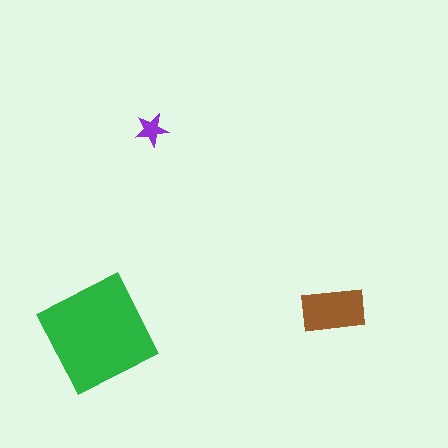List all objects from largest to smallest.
The green diamond, the brown rectangle, the purple star.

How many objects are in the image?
There are 3 objects in the image.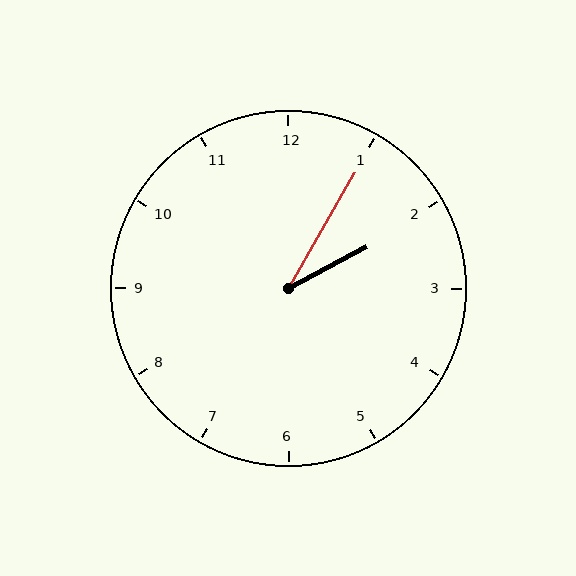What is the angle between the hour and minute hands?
Approximately 32 degrees.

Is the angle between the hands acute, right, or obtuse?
It is acute.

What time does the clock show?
2:05.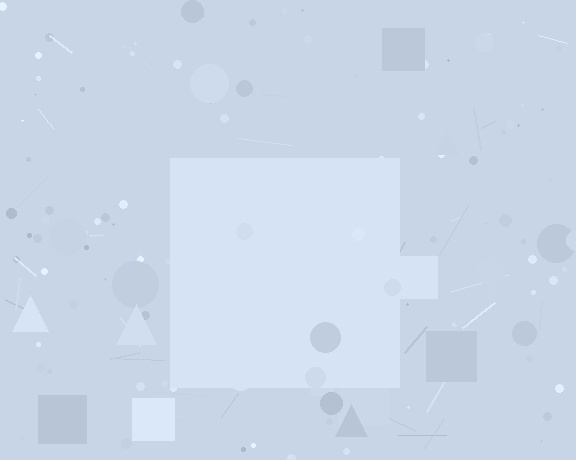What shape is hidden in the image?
A square is hidden in the image.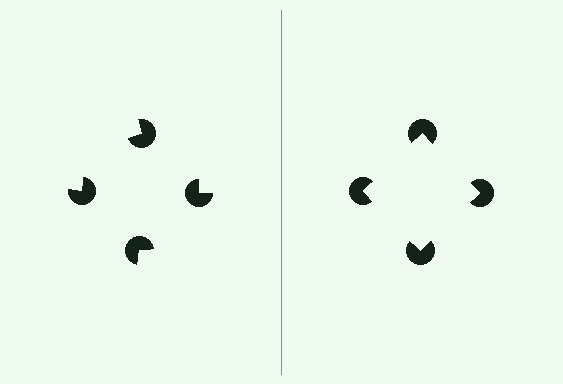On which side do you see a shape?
An illusory square appears on the right side. On the left side the wedge cuts are rotated, so no coherent shape forms.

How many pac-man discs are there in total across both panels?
8 — 4 on each side.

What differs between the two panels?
The pac-man discs are positioned identically on both sides; only the wedge orientations differ. On the right they align to a square; on the left they are misaligned.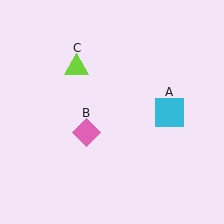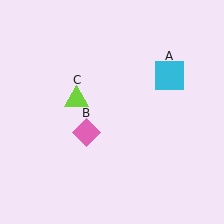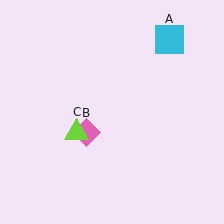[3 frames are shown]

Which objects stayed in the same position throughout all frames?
Pink diamond (object B) remained stationary.